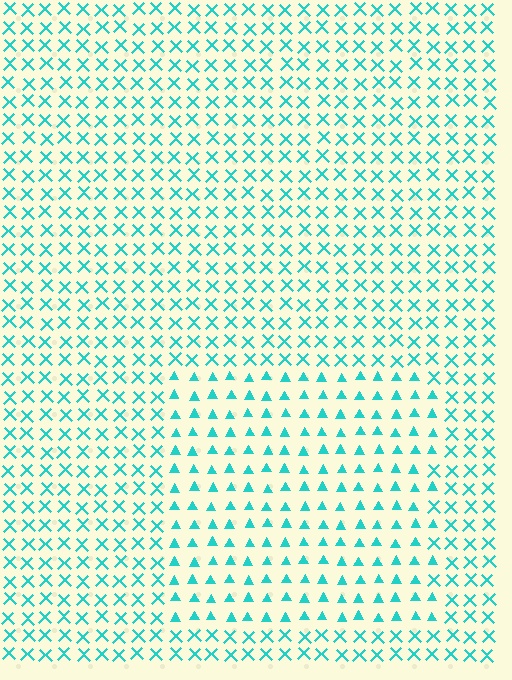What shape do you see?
I see a rectangle.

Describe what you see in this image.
The image is filled with small cyan elements arranged in a uniform grid. A rectangle-shaped region contains triangles, while the surrounding area contains X marks. The boundary is defined purely by the change in element shape.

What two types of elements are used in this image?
The image uses triangles inside the rectangle region and X marks outside it.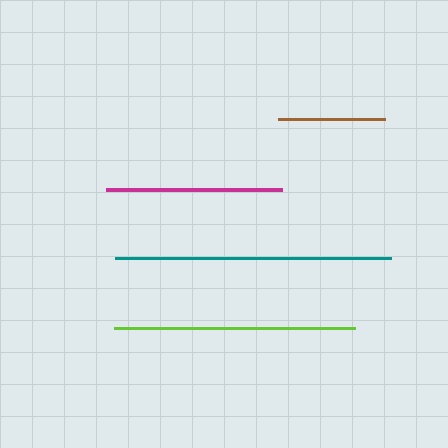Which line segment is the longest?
The teal line is the longest at approximately 276 pixels.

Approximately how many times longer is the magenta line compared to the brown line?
The magenta line is approximately 1.7 times the length of the brown line.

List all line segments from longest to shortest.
From longest to shortest: teal, lime, magenta, brown.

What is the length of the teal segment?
The teal segment is approximately 276 pixels long.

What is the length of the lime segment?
The lime segment is approximately 241 pixels long.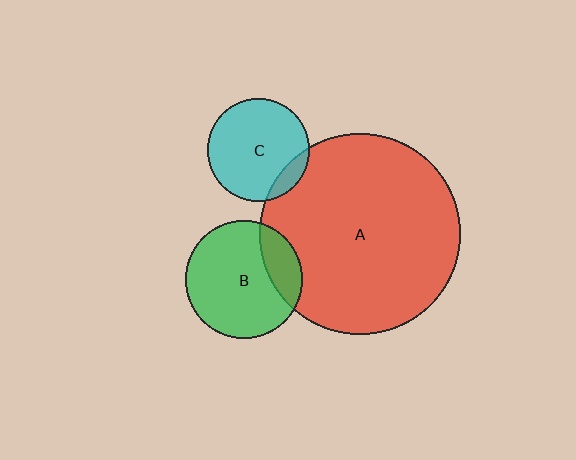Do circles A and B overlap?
Yes.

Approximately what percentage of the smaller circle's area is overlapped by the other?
Approximately 20%.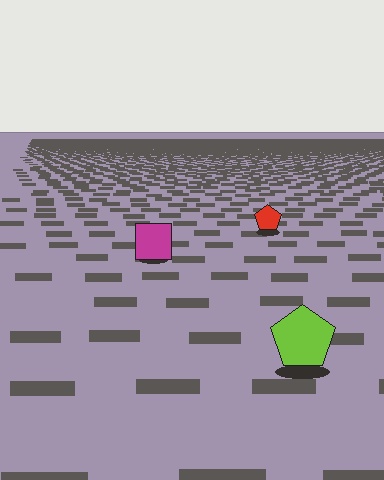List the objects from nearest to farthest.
From nearest to farthest: the lime pentagon, the magenta square, the red pentagon.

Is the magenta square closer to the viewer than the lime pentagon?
No. The lime pentagon is closer — you can tell from the texture gradient: the ground texture is coarser near it.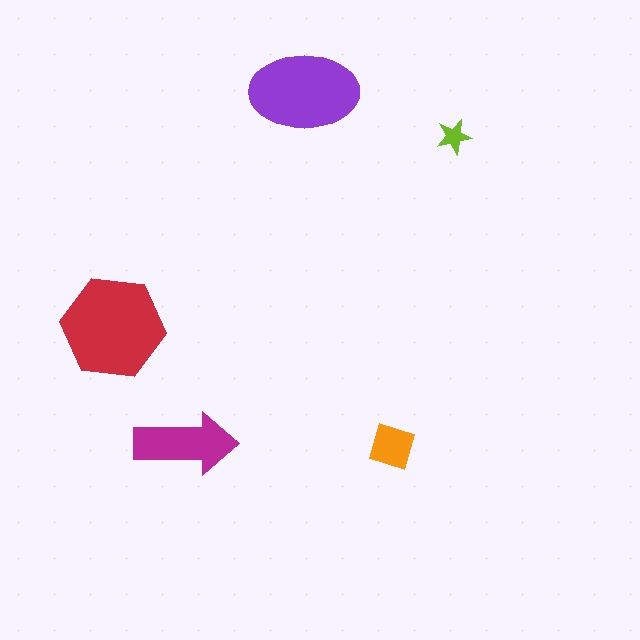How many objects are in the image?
There are 5 objects in the image.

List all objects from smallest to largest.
The lime star, the orange square, the magenta arrow, the purple ellipse, the red hexagon.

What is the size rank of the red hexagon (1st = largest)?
1st.